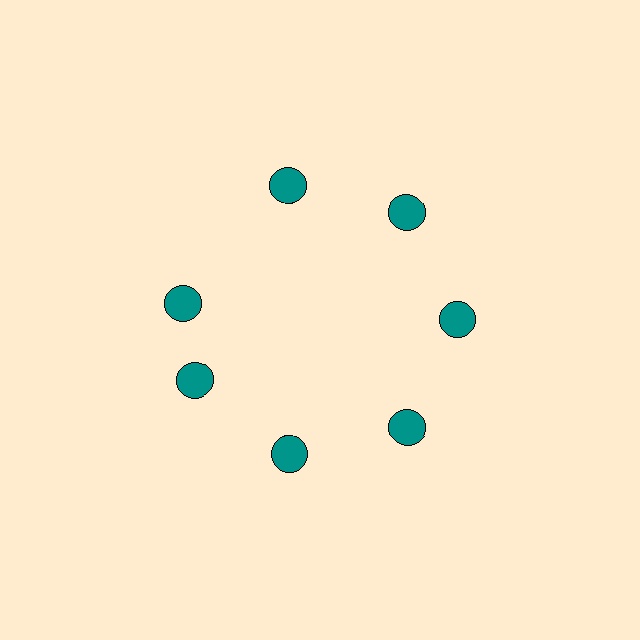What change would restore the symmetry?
The symmetry would be restored by rotating it back into even spacing with its neighbors so that all 7 circles sit at equal angles and equal distance from the center.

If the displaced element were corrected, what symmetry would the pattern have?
It would have 7-fold rotational symmetry — the pattern would map onto itself every 51 degrees.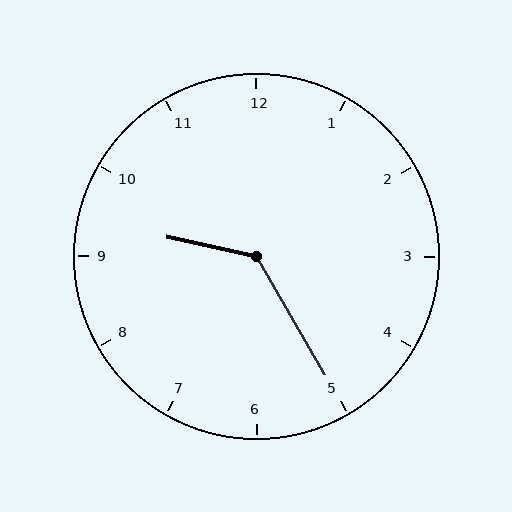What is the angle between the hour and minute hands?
Approximately 132 degrees.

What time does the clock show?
9:25.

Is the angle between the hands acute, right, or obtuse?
It is obtuse.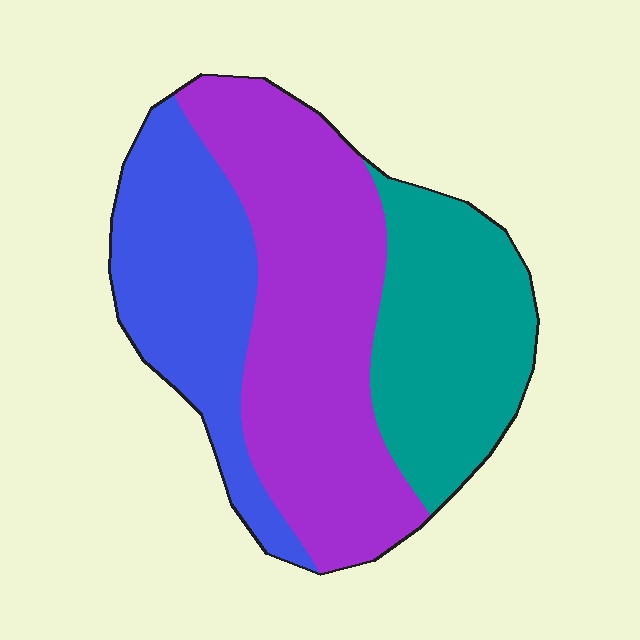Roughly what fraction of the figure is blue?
Blue covers around 25% of the figure.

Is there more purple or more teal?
Purple.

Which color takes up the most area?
Purple, at roughly 45%.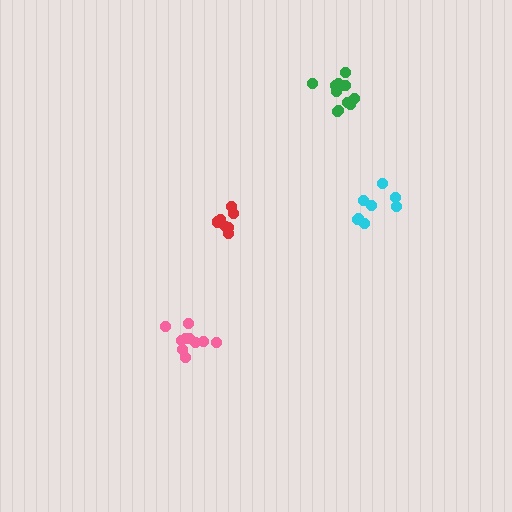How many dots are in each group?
Group 1: 8 dots, Group 2: 10 dots, Group 3: 12 dots, Group 4: 8 dots (38 total).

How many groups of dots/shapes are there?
There are 4 groups.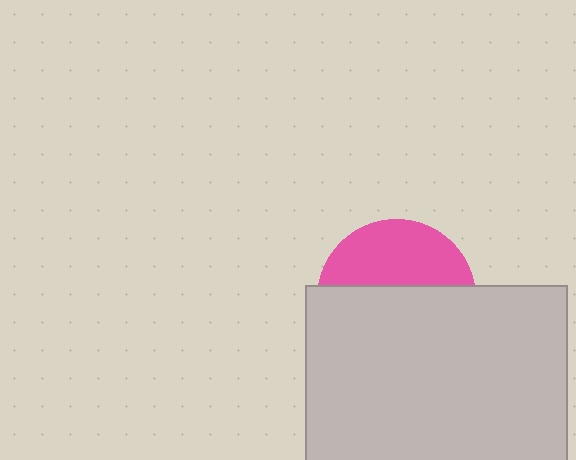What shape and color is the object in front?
The object in front is a light gray rectangle.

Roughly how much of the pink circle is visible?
A small part of it is visible (roughly 40%).